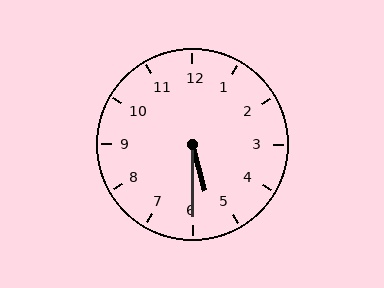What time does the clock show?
5:30.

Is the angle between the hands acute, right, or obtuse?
It is acute.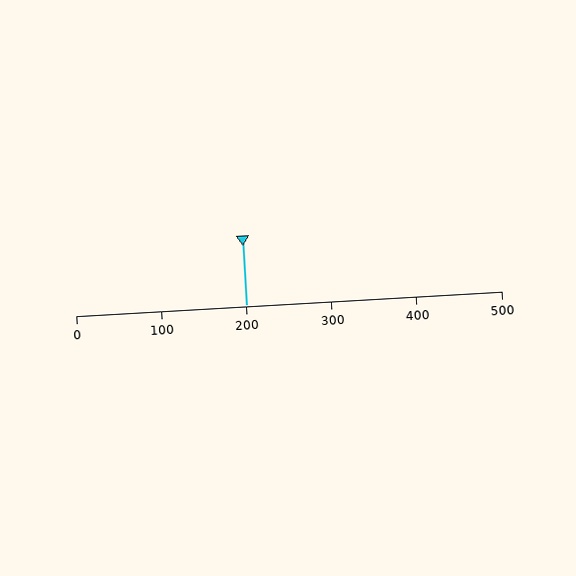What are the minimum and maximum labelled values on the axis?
The axis runs from 0 to 500.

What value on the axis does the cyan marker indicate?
The marker indicates approximately 200.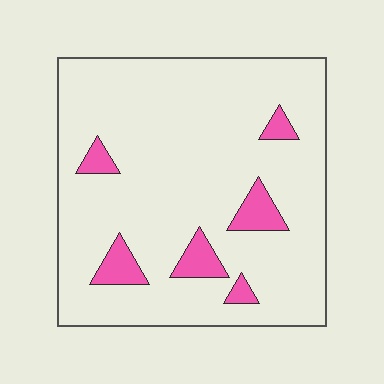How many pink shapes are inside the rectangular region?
6.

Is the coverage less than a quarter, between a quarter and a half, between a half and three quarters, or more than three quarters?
Less than a quarter.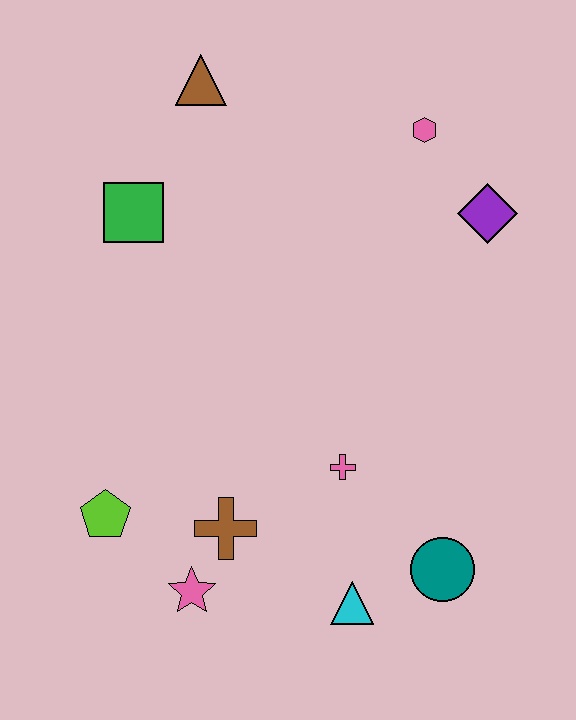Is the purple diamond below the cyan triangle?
No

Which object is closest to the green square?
The brown triangle is closest to the green square.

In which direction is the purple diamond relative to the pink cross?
The purple diamond is above the pink cross.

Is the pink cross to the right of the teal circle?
No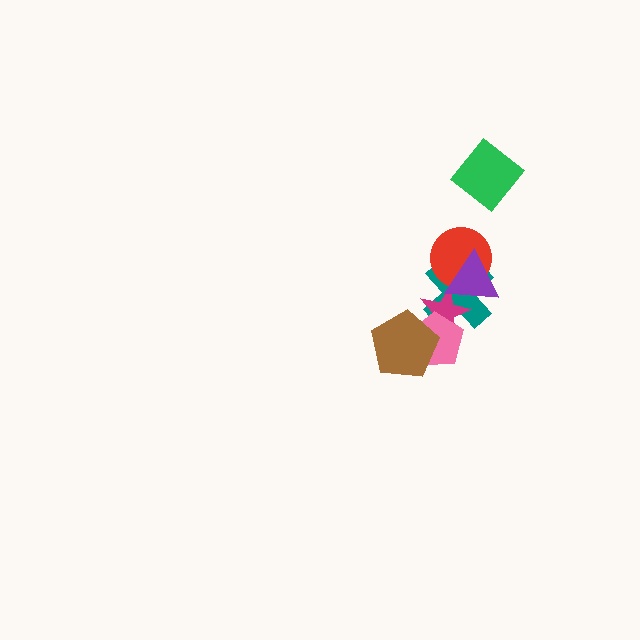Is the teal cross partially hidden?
Yes, it is partially covered by another shape.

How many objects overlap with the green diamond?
0 objects overlap with the green diamond.